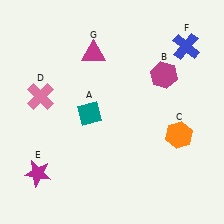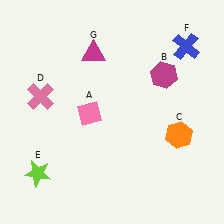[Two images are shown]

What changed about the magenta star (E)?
In Image 1, E is magenta. In Image 2, it changed to lime.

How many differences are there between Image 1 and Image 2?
There are 2 differences between the two images.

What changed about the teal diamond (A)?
In Image 1, A is teal. In Image 2, it changed to pink.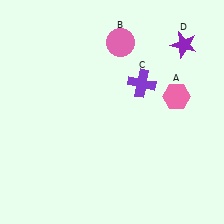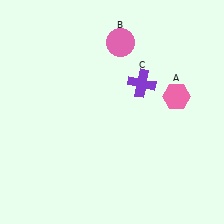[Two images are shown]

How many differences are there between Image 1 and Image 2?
There is 1 difference between the two images.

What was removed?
The purple star (D) was removed in Image 2.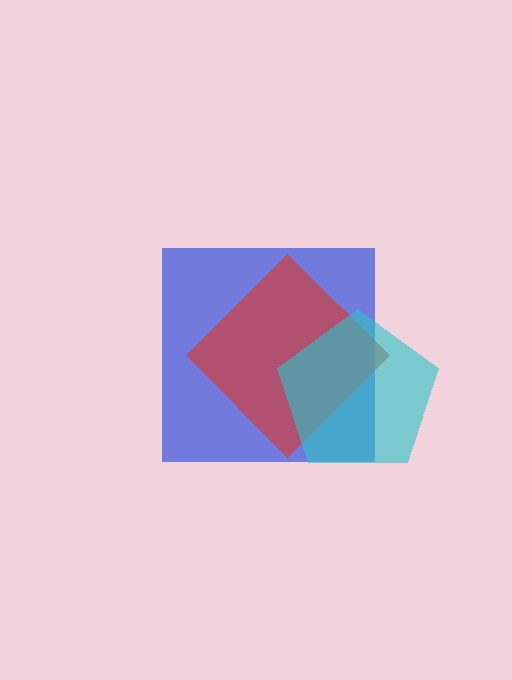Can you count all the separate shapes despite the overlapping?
Yes, there are 3 separate shapes.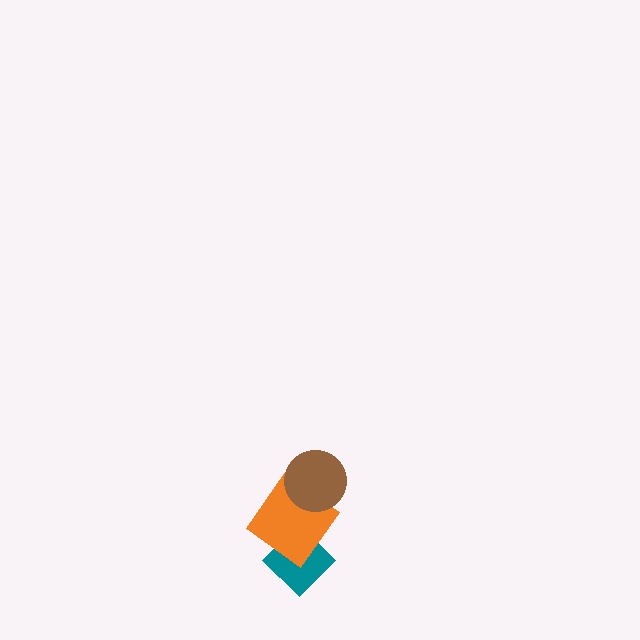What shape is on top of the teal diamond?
The orange diamond is on top of the teal diamond.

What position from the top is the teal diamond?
The teal diamond is 3rd from the top.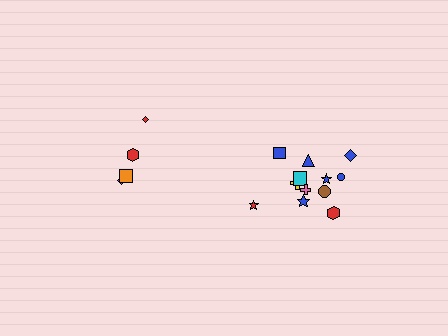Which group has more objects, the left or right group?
The right group.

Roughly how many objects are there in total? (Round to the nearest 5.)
Roughly 15 objects in total.